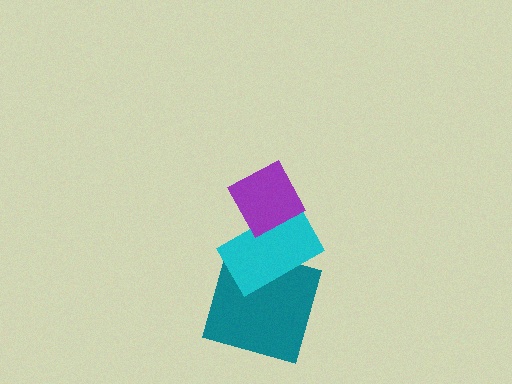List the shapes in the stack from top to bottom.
From top to bottom: the purple diamond, the cyan rectangle, the teal square.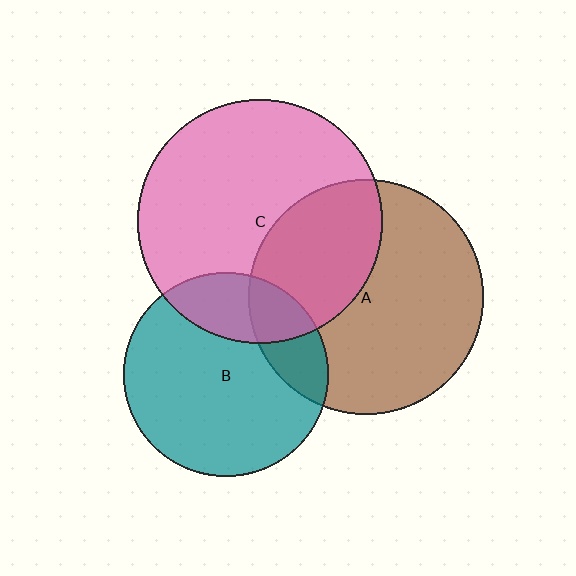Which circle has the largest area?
Circle C (pink).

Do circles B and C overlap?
Yes.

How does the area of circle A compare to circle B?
Approximately 1.3 times.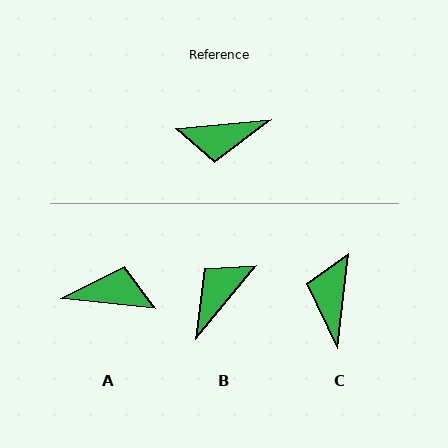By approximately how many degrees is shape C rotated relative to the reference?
Approximately 102 degrees clockwise.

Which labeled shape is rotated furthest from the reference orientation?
A, about 169 degrees away.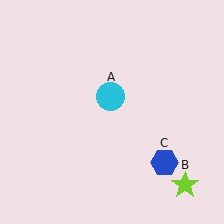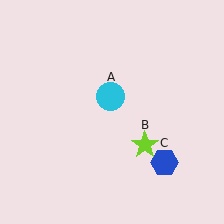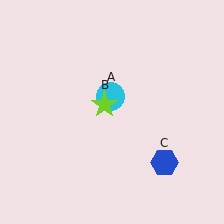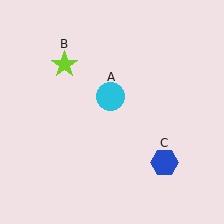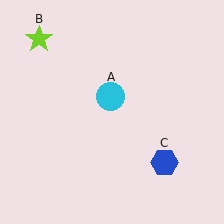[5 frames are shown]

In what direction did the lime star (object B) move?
The lime star (object B) moved up and to the left.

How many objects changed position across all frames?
1 object changed position: lime star (object B).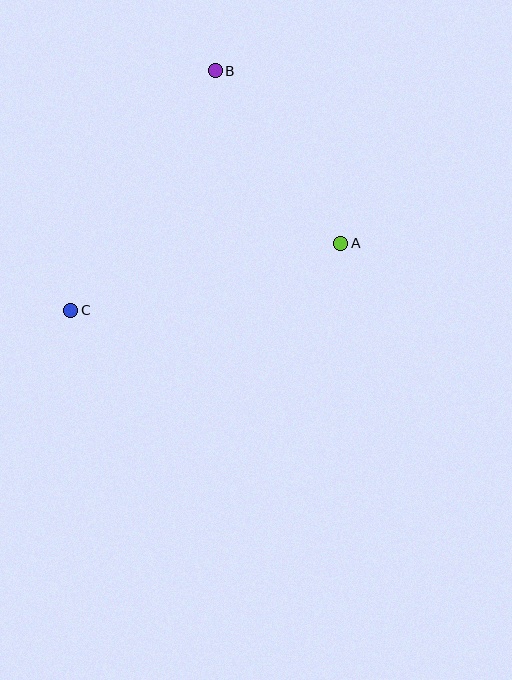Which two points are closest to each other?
Points A and B are closest to each other.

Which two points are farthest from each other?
Points B and C are farthest from each other.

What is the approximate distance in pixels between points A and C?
The distance between A and C is approximately 278 pixels.